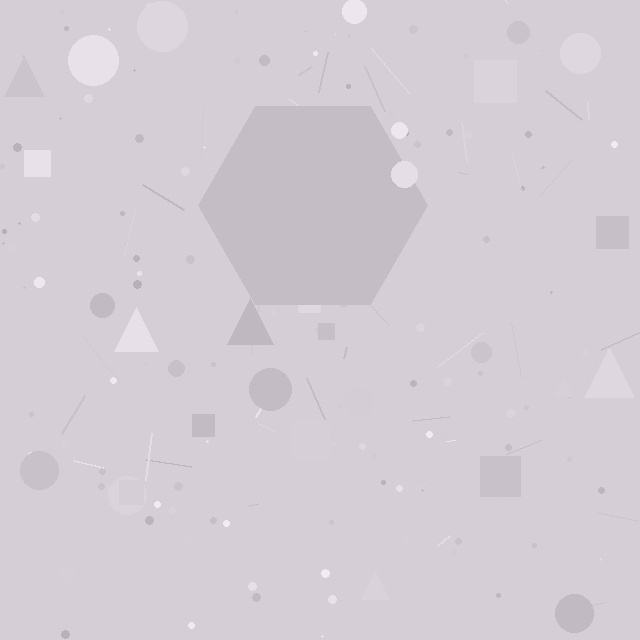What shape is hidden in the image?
A hexagon is hidden in the image.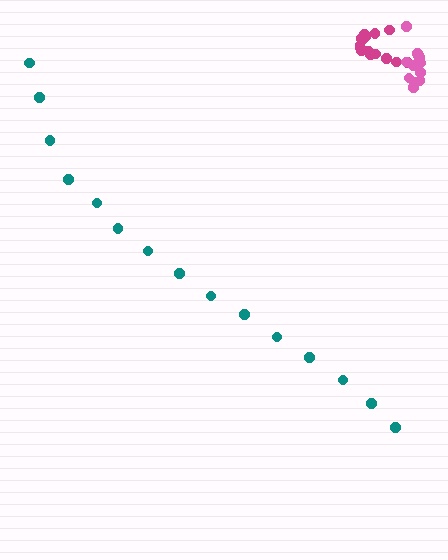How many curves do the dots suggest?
There are 3 distinct paths.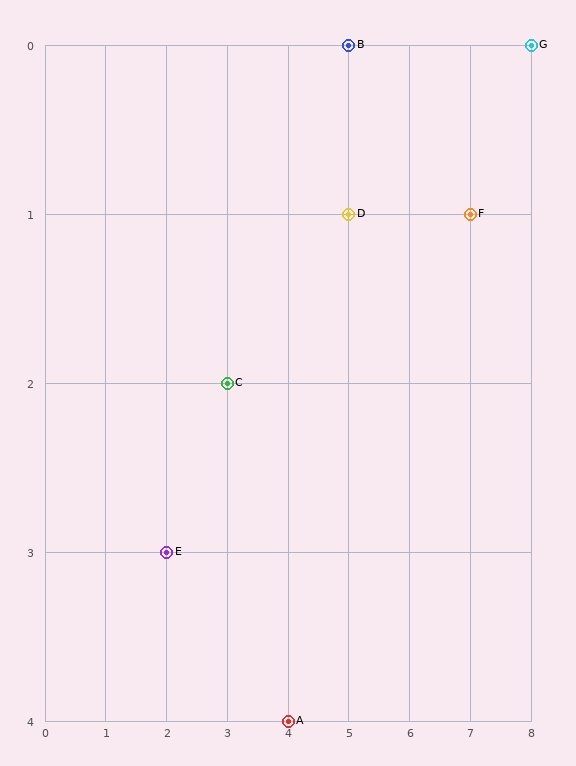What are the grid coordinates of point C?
Point C is at grid coordinates (3, 2).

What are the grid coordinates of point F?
Point F is at grid coordinates (7, 1).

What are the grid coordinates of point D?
Point D is at grid coordinates (5, 1).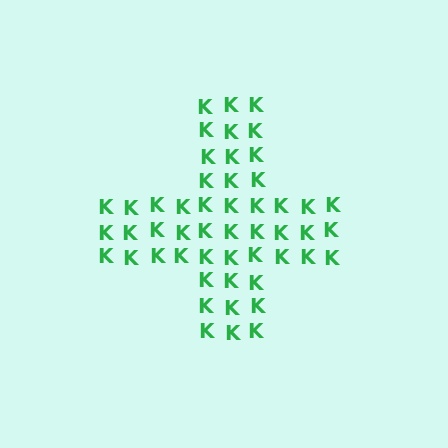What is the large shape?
The large shape is a cross.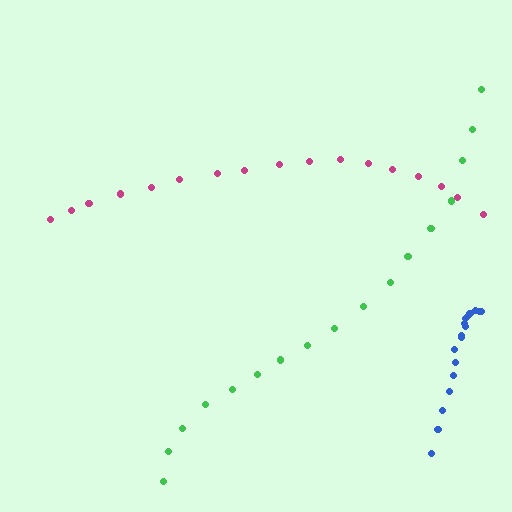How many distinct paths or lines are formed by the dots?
There are 3 distinct paths.